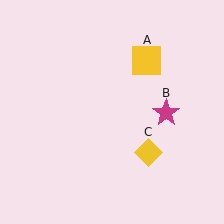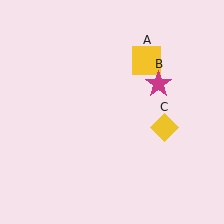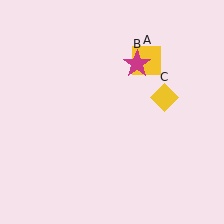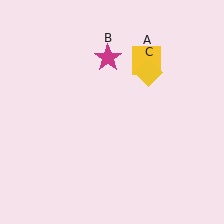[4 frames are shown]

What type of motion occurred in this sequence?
The magenta star (object B), yellow diamond (object C) rotated counterclockwise around the center of the scene.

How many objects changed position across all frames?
2 objects changed position: magenta star (object B), yellow diamond (object C).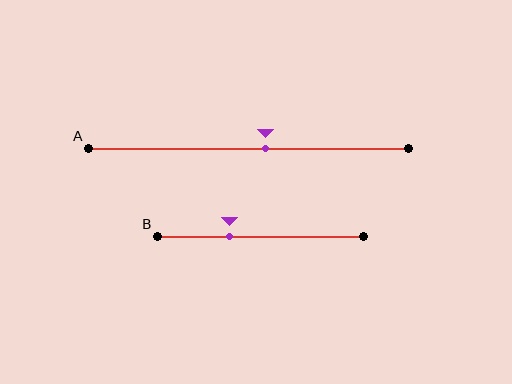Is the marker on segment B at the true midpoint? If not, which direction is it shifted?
No, the marker on segment B is shifted to the left by about 15% of the segment length.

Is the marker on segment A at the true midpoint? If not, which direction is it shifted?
No, the marker on segment A is shifted to the right by about 5% of the segment length.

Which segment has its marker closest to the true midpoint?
Segment A has its marker closest to the true midpoint.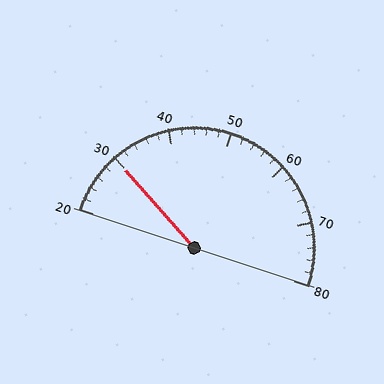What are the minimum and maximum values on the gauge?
The gauge ranges from 20 to 80.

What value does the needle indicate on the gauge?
The needle indicates approximately 30.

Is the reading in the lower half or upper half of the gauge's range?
The reading is in the lower half of the range (20 to 80).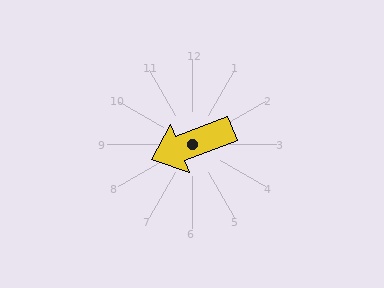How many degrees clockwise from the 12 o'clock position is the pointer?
Approximately 249 degrees.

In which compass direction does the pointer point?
West.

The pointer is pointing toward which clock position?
Roughly 8 o'clock.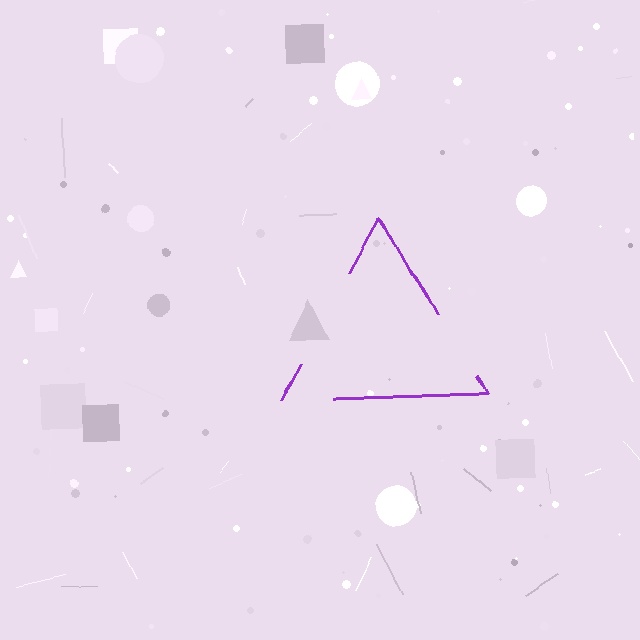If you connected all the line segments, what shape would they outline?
They would outline a triangle.